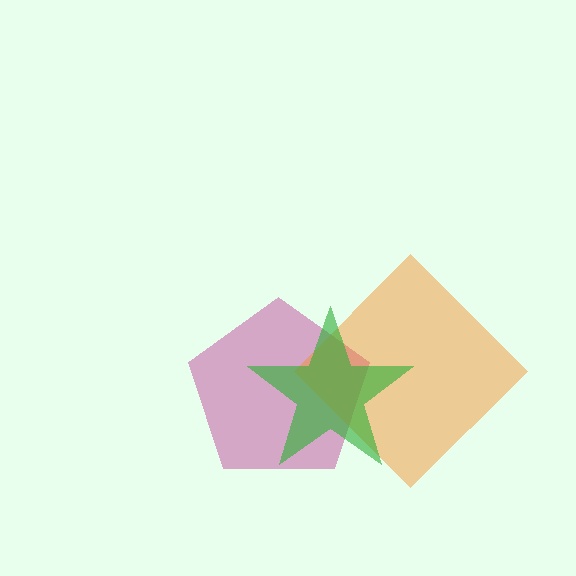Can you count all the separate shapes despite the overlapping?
Yes, there are 3 separate shapes.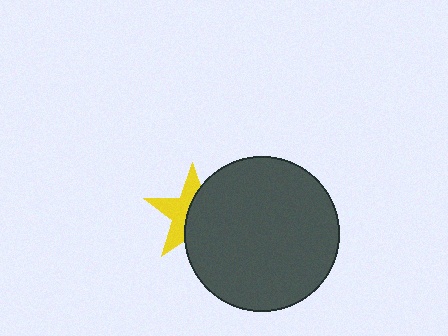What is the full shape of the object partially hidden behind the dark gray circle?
The partially hidden object is a yellow star.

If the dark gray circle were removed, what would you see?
You would see the complete yellow star.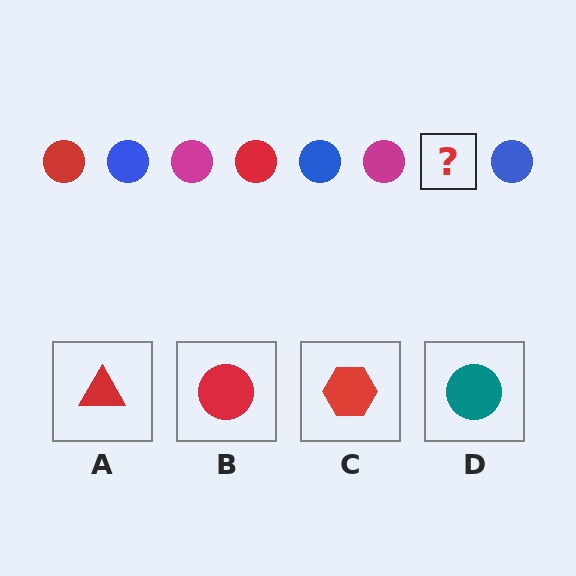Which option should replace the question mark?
Option B.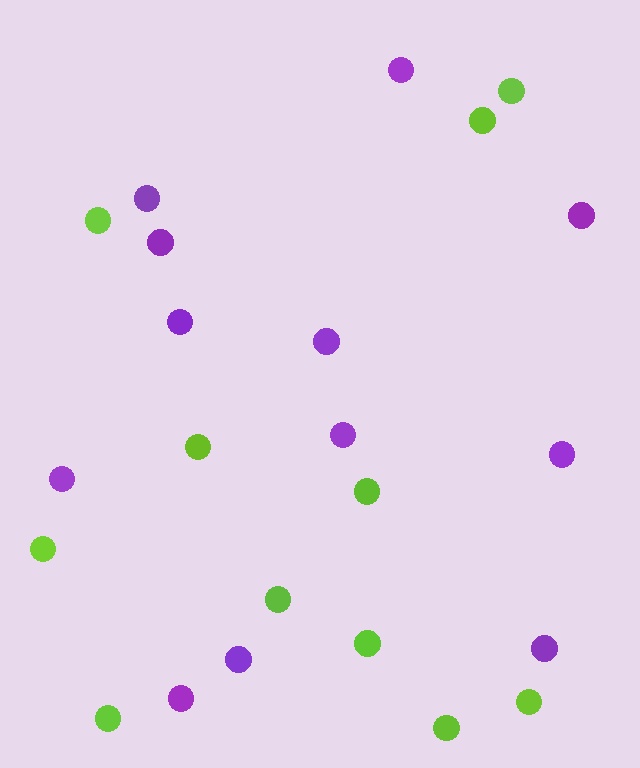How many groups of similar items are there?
There are 2 groups: one group of lime circles (11) and one group of purple circles (12).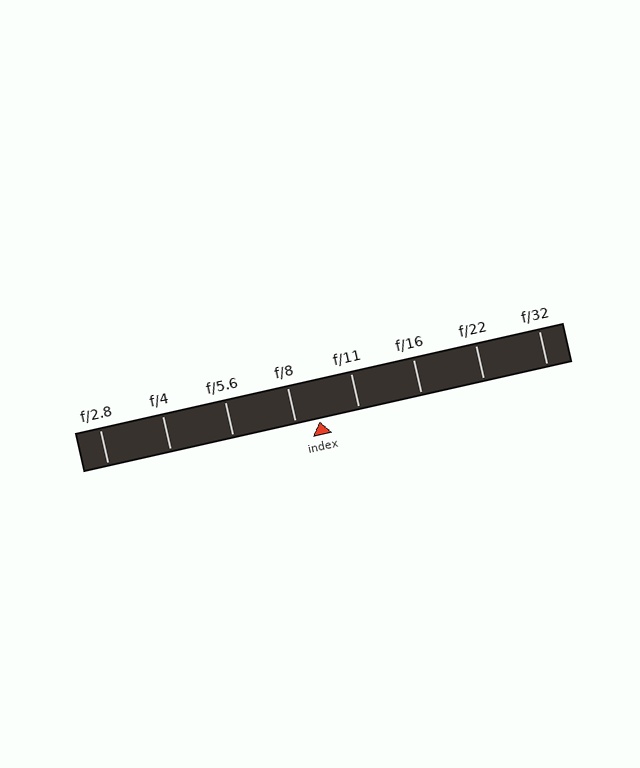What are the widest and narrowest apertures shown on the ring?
The widest aperture shown is f/2.8 and the narrowest is f/32.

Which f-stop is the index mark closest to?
The index mark is closest to f/8.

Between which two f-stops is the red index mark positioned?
The index mark is between f/8 and f/11.